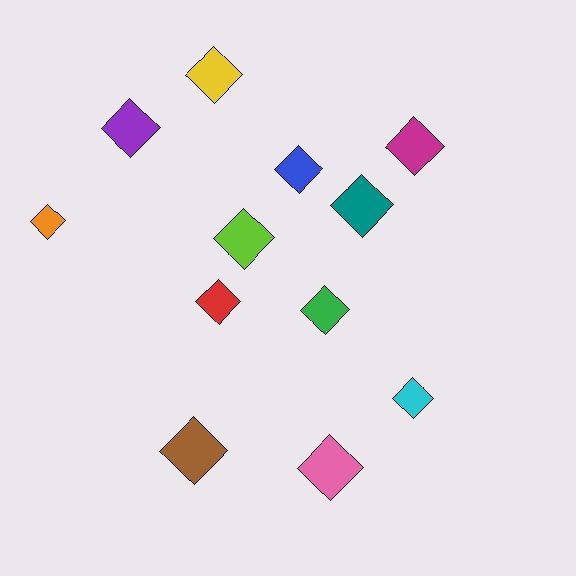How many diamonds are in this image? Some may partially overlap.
There are 12 diamonds.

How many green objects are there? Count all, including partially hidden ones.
There is 1 green object.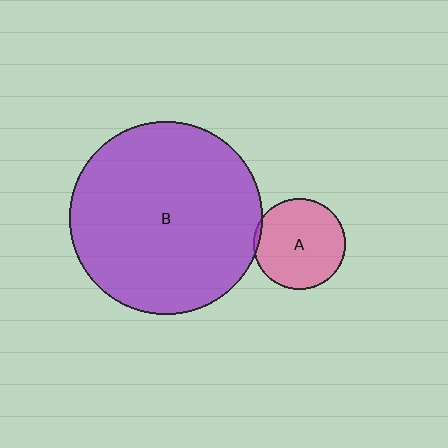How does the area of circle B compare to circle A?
Approximately 4.4 times.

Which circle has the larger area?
Circle B (purple).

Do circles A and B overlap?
Yes.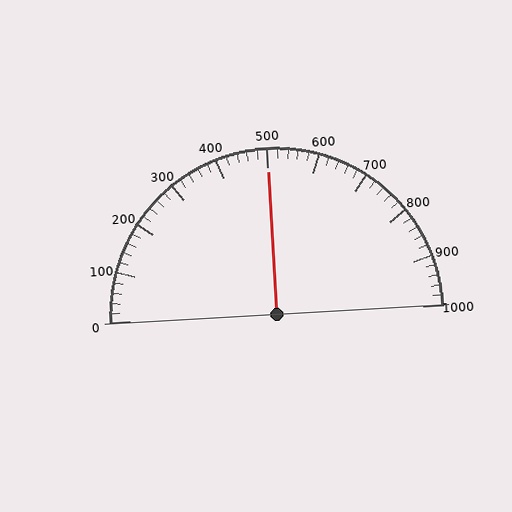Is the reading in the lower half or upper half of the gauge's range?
The reading is in the upper half of the range (0 to 1000).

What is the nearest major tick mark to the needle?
The nearest major tick mark is 500.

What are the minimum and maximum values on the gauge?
The gauge ranges from 0 to 1000.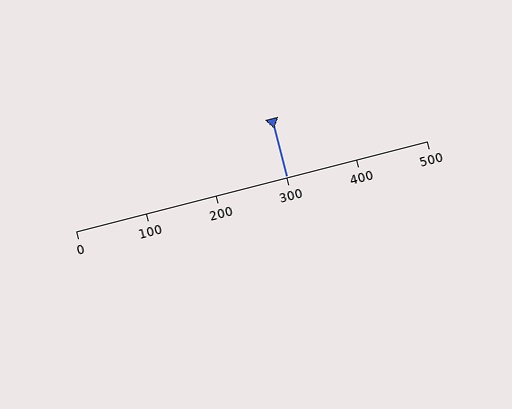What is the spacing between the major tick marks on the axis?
The major ticks are spaced 100 apart.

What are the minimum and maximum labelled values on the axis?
The axis runs from 0 to 500.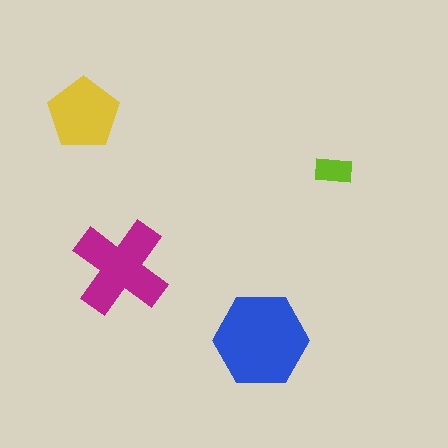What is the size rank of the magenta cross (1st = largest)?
2nd.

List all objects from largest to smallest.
The blue hexagon, the magenta cross, the yellow pentagon, the lime rectangle.